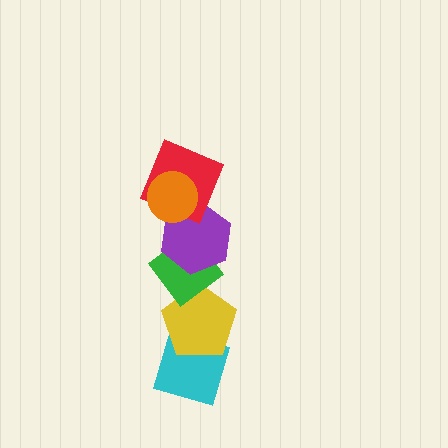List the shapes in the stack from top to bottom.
From top to bottom: the orange circle, the red square, the purple hexagon, the green diamond, the yellow pentagon, the cyan diamond.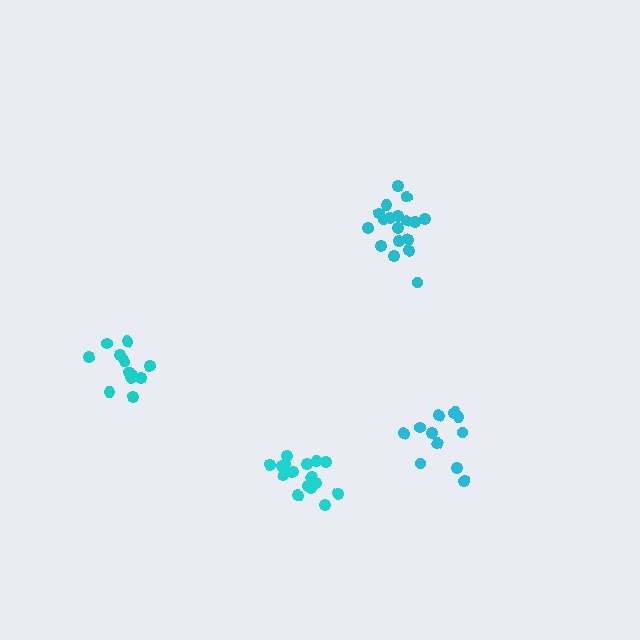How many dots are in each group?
Group 1: 12 dots, Group 2: 18 dots, Group 3: 12 dots, Group 4: 16 dots (58 total).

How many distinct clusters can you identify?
There are 4 distinct clusters.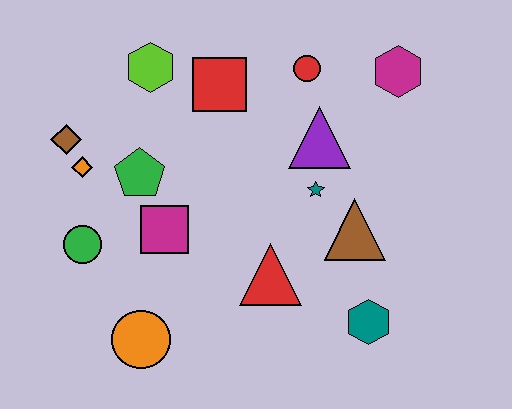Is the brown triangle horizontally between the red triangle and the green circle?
No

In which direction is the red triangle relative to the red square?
The red triangle is below the red square.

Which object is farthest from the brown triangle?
The brown diamond is farthest from the brown triangle.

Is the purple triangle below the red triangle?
No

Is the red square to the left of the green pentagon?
No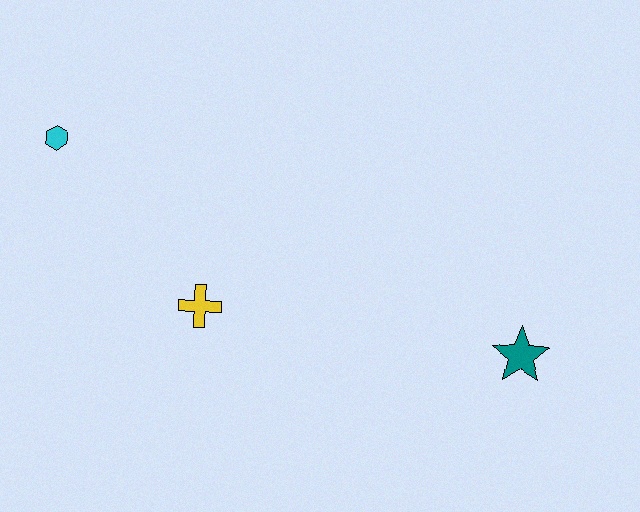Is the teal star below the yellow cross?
Yes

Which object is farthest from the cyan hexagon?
The teal star is farthest from the cyan hexagon.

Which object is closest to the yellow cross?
The cyan hexagon is closest to the yellow cross.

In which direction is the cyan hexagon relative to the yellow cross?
The cyan hexagon is above the yellow cross.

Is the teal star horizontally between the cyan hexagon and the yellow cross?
No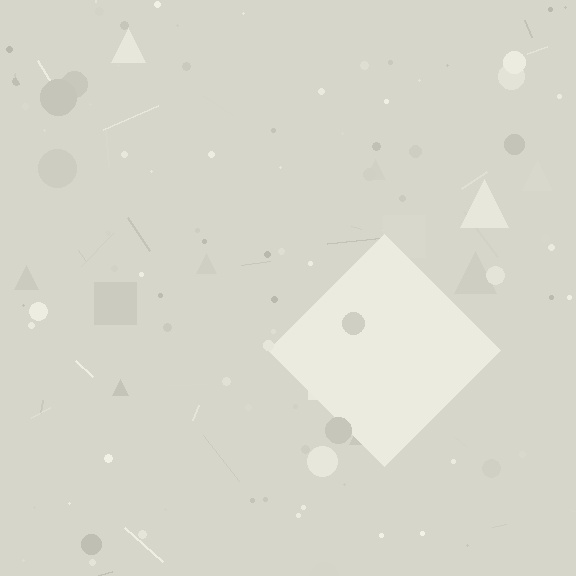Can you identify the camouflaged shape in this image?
The camouflaged shape is a diamond.